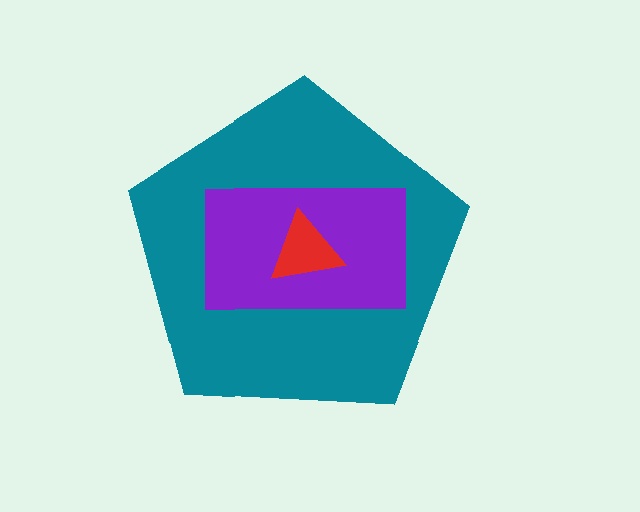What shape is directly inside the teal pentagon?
The purple rectangle.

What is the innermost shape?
The red triangle.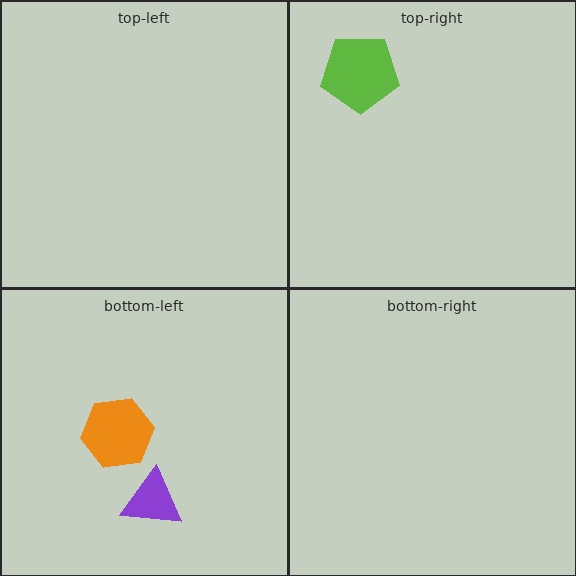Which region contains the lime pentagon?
The top-right region.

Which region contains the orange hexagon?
The bottom-left region.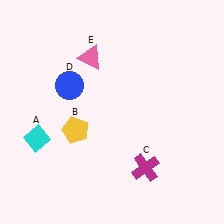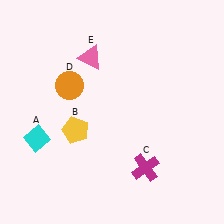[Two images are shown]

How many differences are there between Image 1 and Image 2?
There is 1 difference between the two images.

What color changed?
The circle (D) changed from blue in Image 1 to orange in Image 2.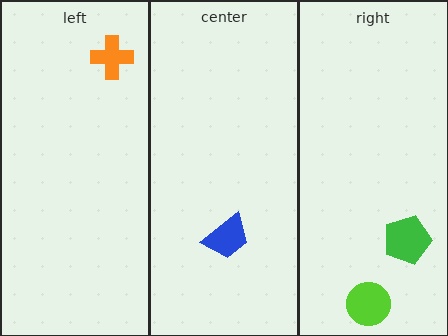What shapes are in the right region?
The lime circle, the green pentagon.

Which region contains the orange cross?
The left region.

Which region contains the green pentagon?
The right region.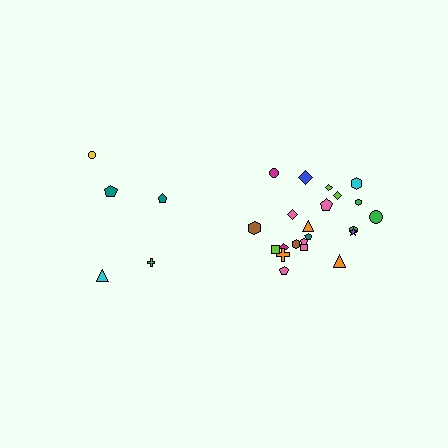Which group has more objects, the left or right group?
The right group.